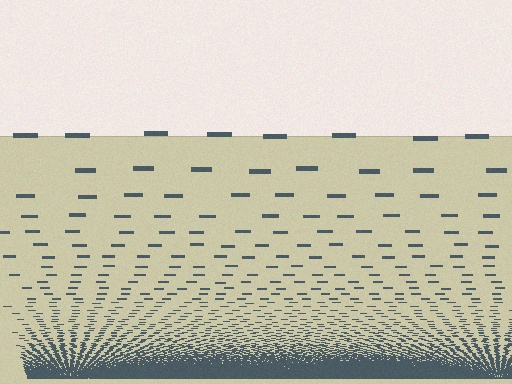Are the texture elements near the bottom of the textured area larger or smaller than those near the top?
Smaller. The gradient is inverted — elements near the bottom are smaller and denser.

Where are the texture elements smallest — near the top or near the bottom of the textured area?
Near the bottom.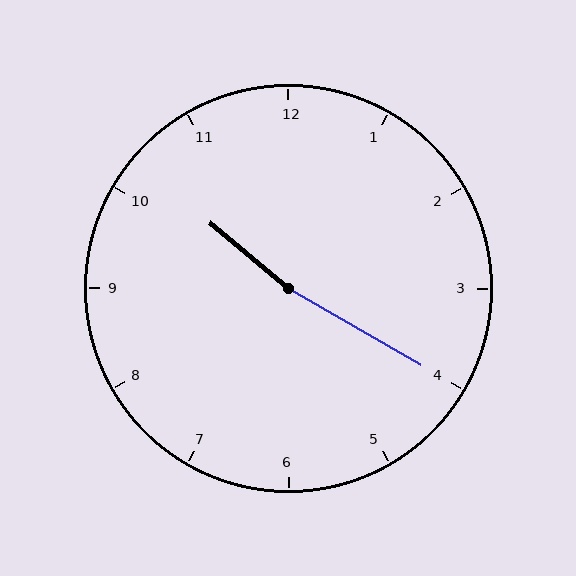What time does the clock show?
10:20.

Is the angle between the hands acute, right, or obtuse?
It is obtuse.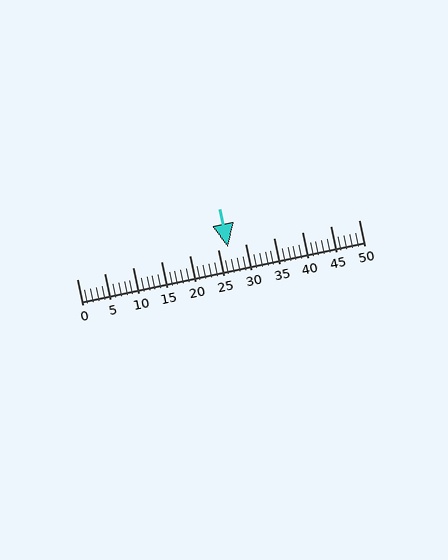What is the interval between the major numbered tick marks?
The major tick marks are spaced 5 units apart.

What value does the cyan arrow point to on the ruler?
The cyan arrow points to approximately 27.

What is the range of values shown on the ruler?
The ruler shows values from 0 to 50.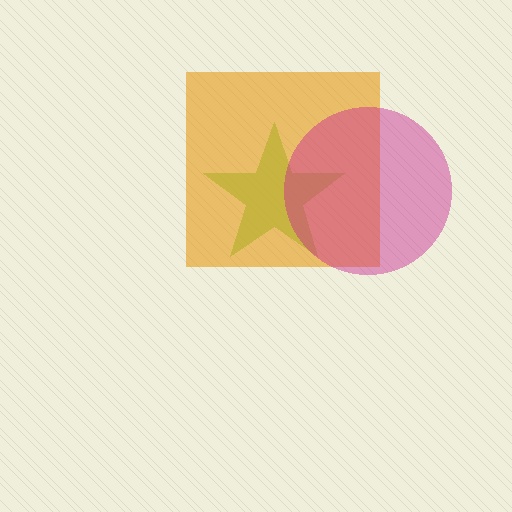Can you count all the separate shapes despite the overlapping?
Yes, there are 3 separate shapes.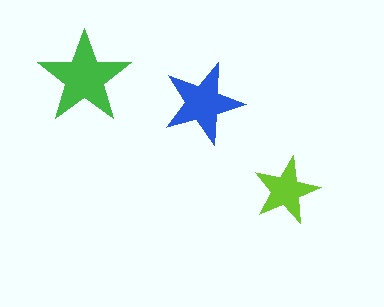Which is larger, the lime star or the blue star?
The blue one.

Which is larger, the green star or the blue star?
The green one.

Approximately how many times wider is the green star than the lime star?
About 1.5 times wider.